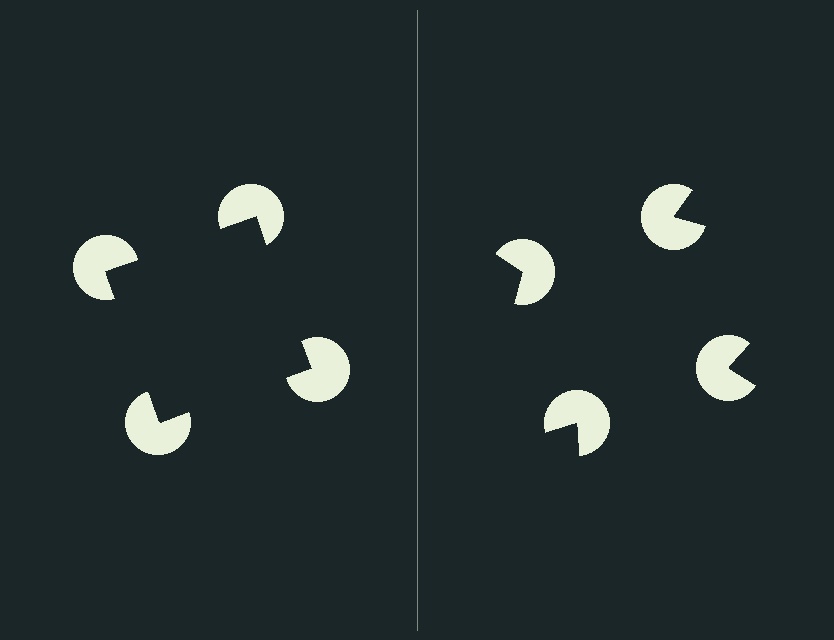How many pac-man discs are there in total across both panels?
8 — 4 on each side.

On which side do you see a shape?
An illusory square appears on the left side. On the right side the wedge cuts are rotated, so no coherent shape forms.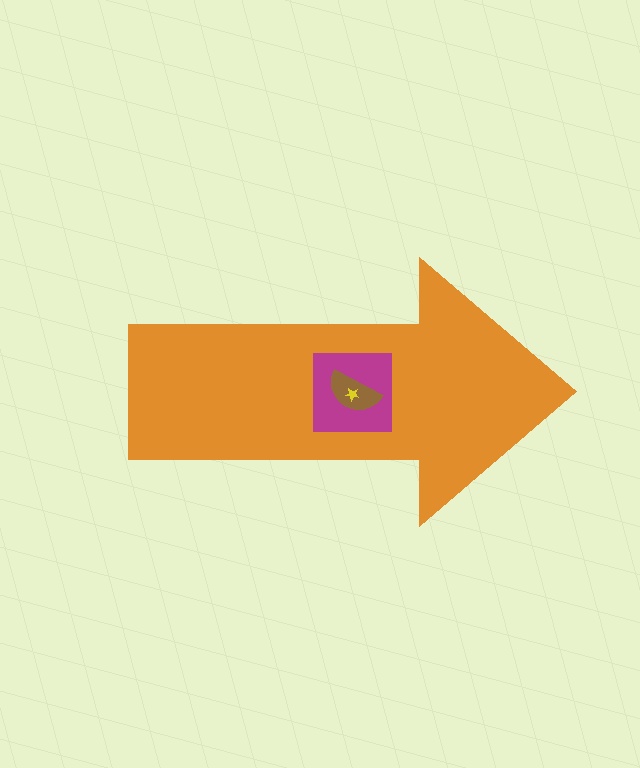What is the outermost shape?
The orange arrow.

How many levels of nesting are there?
4.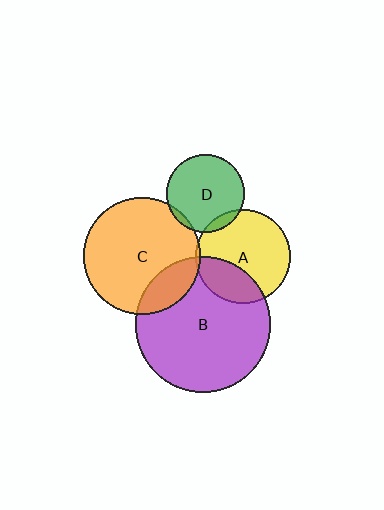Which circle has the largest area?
Circle B (purple).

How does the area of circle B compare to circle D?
Approximately 3.0 times.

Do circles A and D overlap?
Yes.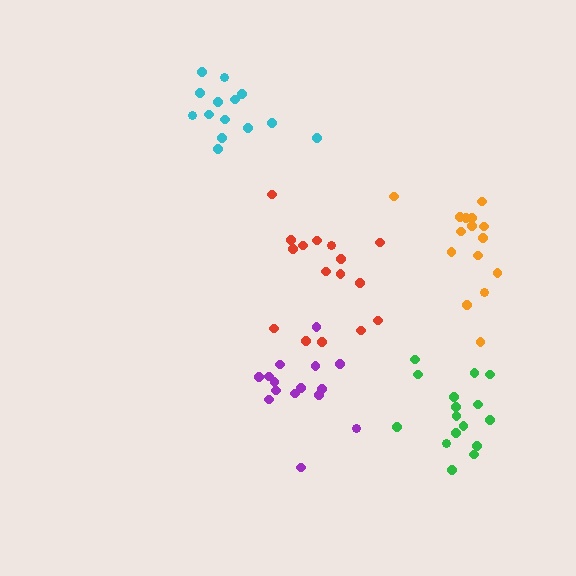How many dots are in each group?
Group 1: 15 dots, Group 2: 16 dots, Group 3: 16 dots, Group 4: 15 dots, Group 5: 14 dots (76 total).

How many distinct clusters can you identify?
There are 5 distinct clusters.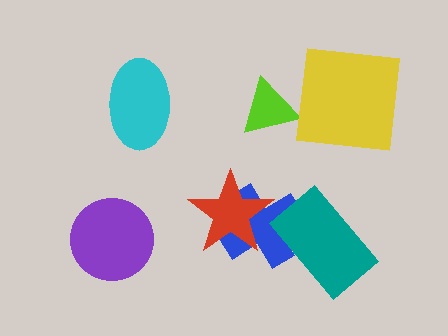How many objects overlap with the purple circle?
0 objects overlap with the purple circle.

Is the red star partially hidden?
No, no other shape covers it.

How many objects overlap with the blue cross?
2 objects overlap with the blue cross.